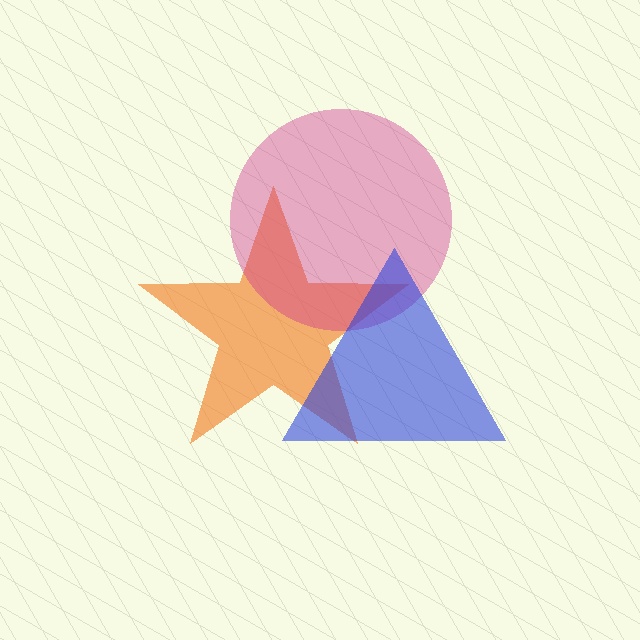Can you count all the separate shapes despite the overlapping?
Yes, there are 3 separate shapes.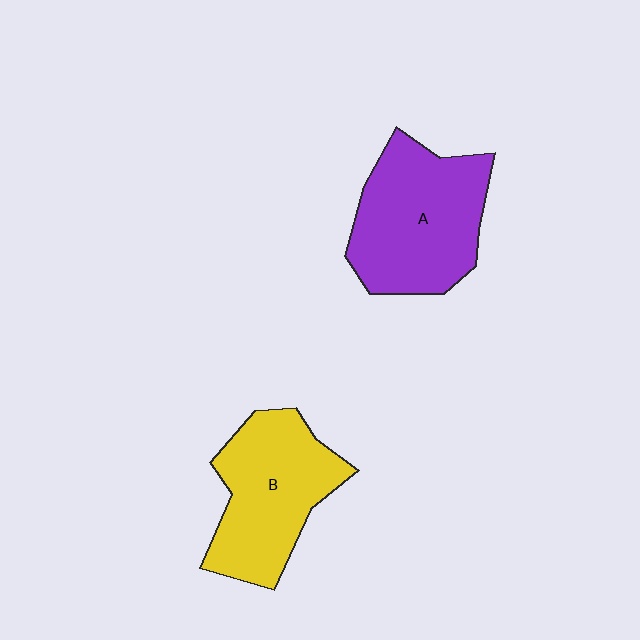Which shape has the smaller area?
Shape B (yellow).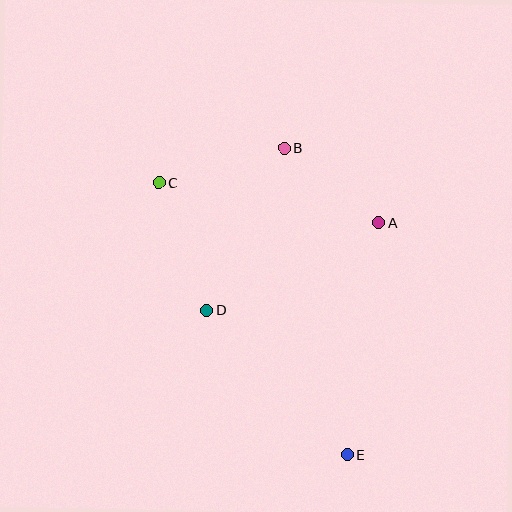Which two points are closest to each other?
Points A and B are closest to each other.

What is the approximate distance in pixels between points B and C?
The distance between B and C is approximately 131 pixels.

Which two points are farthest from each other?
Points C and E are farthest from each other.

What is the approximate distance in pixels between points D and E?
The distance between D and E is approximately 202 pixels.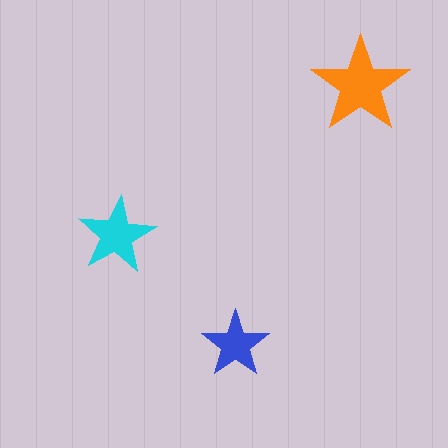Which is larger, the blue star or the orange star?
The orange one.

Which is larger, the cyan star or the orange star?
The orange one.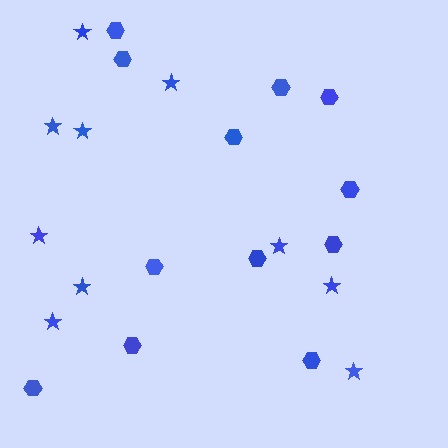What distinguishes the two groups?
There are 2 groups: one group of hexagons (12) and one group of stars (10).